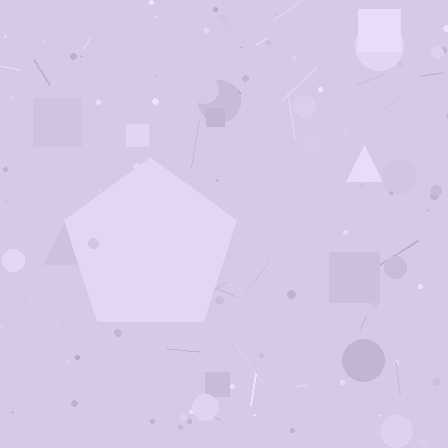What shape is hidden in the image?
A pentagon is hidden in the image.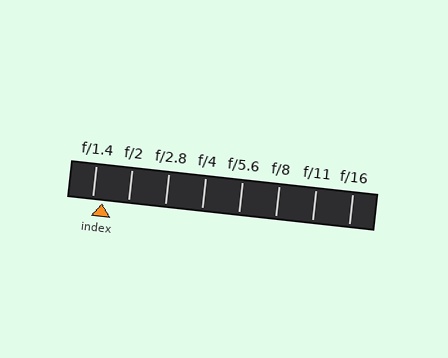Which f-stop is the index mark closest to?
The index mark is closest to f/1.4.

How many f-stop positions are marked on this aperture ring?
There are 8 f-stop positions marked.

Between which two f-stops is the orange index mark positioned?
The index mark is between f/1.4 and f/2.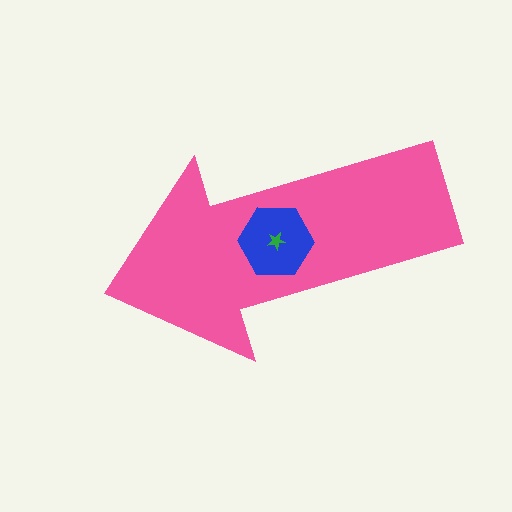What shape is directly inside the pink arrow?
The blue hexagon.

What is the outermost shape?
The pink arrow.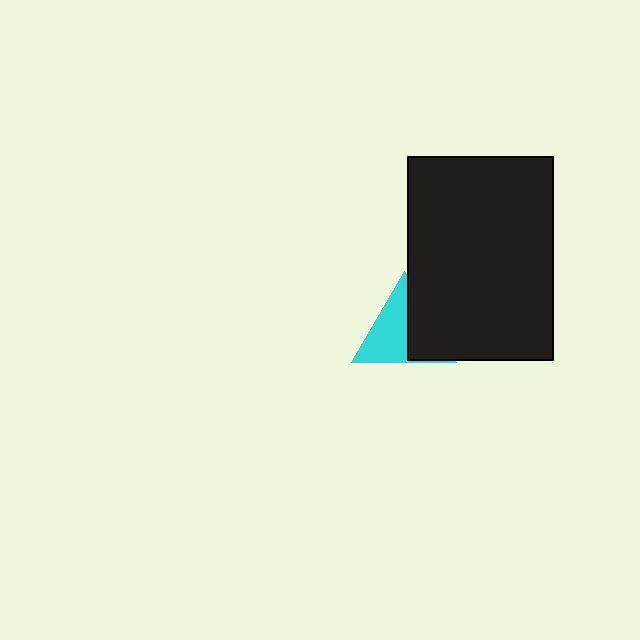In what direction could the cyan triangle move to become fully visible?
The cyan triangle could move left. That would shift it out from behind the black rectangle entirely.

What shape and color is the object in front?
The object in front is a black rectangle.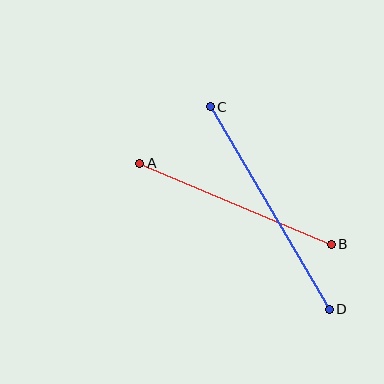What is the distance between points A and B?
The distance is approximately 208 pixels.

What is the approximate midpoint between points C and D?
The midpoint is at approximately (270, 208) pixels.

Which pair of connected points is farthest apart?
Points C and D are farthest apart.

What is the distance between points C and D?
The distance is approximately 235 pixels.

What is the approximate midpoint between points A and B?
The midpoint is at approximately (235, 204) pixels.